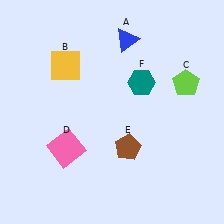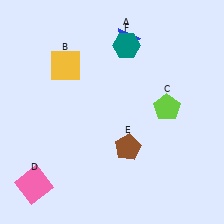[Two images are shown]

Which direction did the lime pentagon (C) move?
The lime pentagon (C) moved down.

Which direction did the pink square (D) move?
The pink square (D) moved down.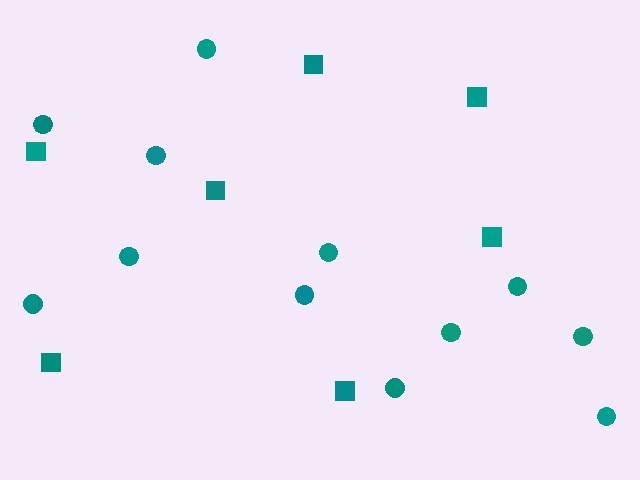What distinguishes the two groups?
There are 2 groups: one group of circles (12) and one group of squares (7).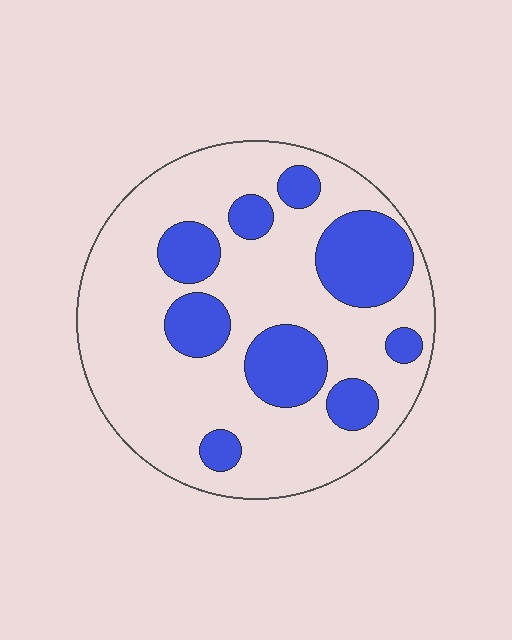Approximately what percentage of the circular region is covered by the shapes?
Approximately 25%.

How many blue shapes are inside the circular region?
9.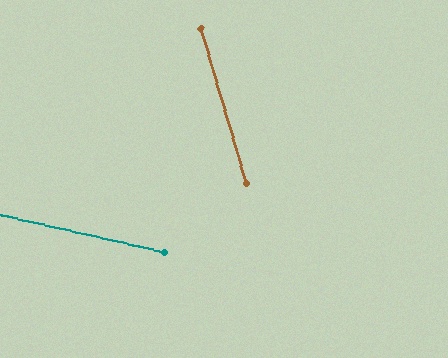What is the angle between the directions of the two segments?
Approximately 61 degrees.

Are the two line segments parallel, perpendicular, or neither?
Neither parallel nor perpendicular — they differ by about 61°.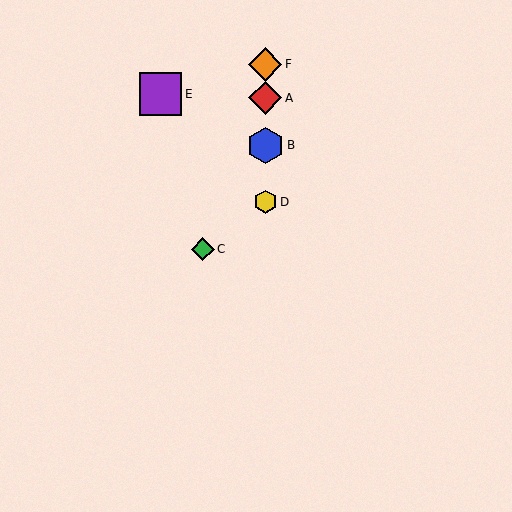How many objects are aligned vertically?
4 objects (A, B, D, F) are aligned vertically.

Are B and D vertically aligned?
Yes, both are at x≈265.